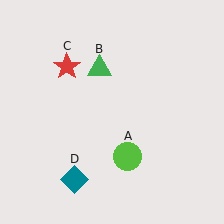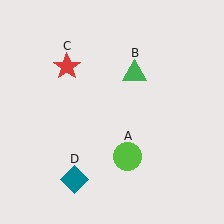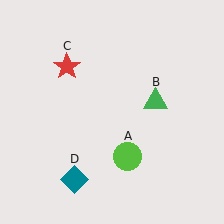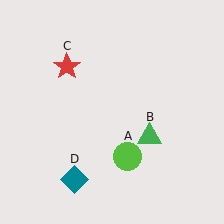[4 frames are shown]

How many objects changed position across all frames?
1 object changed position: green triangle (object B).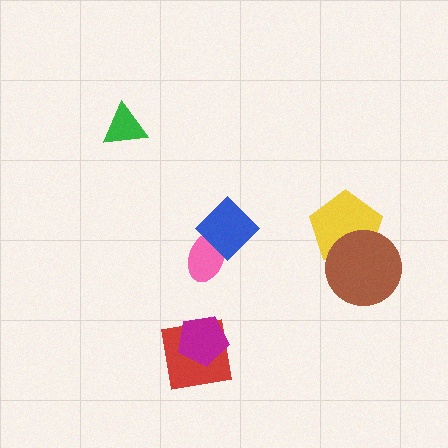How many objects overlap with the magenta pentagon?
1 object overlaps with the magenta pentagon.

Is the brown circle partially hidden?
No, no other shape covers it.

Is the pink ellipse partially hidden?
Yes, it is partially covered by another shape.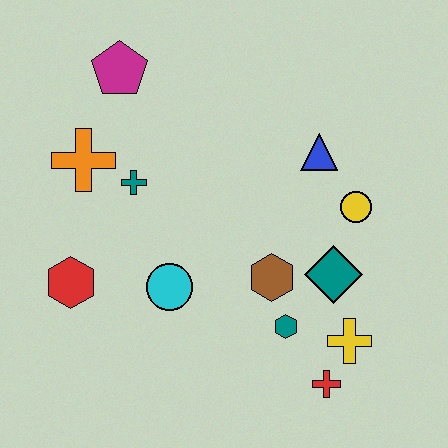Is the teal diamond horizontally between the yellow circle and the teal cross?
Yes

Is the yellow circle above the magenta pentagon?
No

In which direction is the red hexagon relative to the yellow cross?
The red hexagon is to the left of the yellow cross.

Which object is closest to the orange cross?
The teal cross is closest to the orange cross.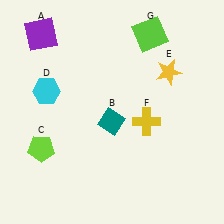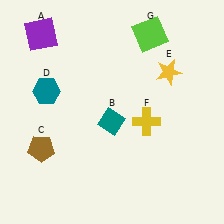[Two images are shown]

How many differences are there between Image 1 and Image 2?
There are 2 differences between the two images.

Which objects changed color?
C changed from lime to brown. D changed from cyan to teal.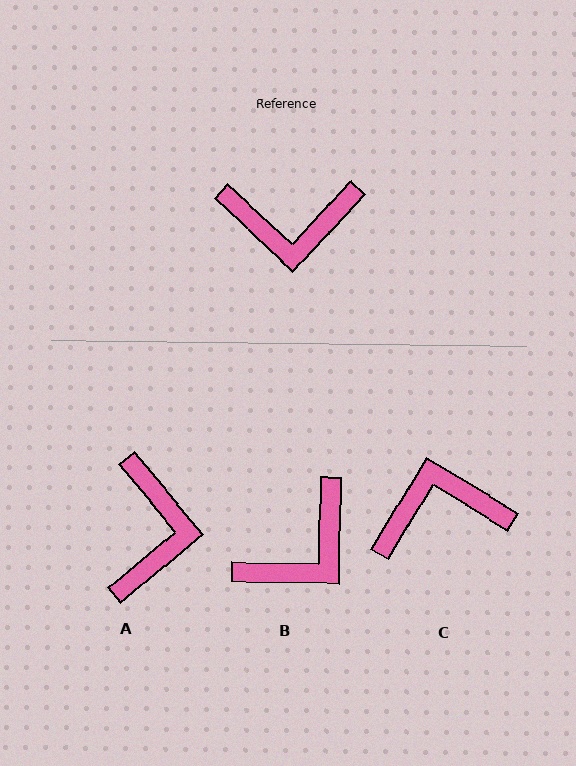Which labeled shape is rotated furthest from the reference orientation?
C, about 168 degrees away.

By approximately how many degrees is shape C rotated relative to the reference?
Approximately 168 degrees clockwise.